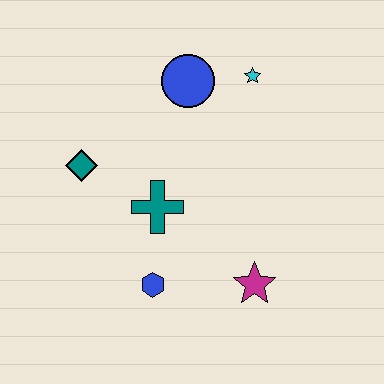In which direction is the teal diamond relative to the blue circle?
The teal diamond is to the left of the blue circle.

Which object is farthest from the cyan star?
The blue hexagon is farthest from the cyan star.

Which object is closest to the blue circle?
The cyan star is closest to the blue circle.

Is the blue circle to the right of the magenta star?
No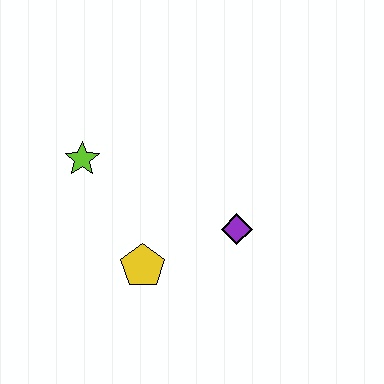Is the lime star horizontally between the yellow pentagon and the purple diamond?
No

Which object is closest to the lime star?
The yellow pentagon is closest to the lime star.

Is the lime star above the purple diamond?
Yes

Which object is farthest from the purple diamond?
The lime star is farthest from the purple diamond.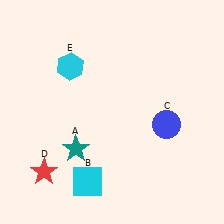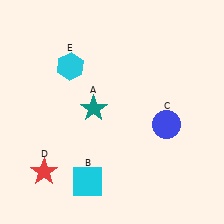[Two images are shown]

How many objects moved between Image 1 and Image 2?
1 object moved between the two images.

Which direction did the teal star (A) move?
The teal star (A) moved up.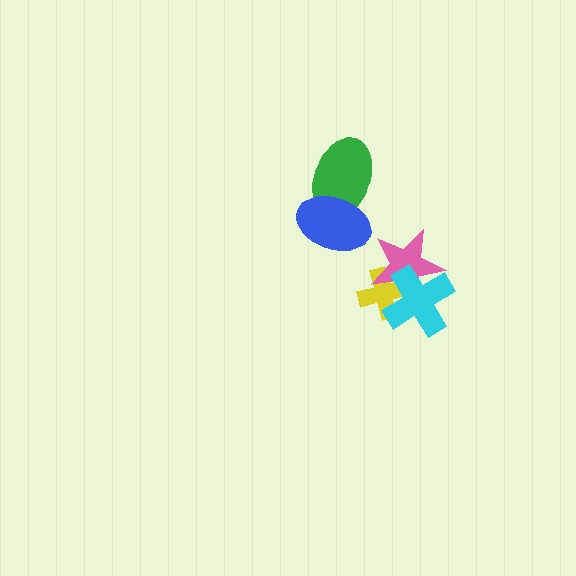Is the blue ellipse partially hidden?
No, no other shape covers it.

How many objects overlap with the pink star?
2 objects overlap with the pink star.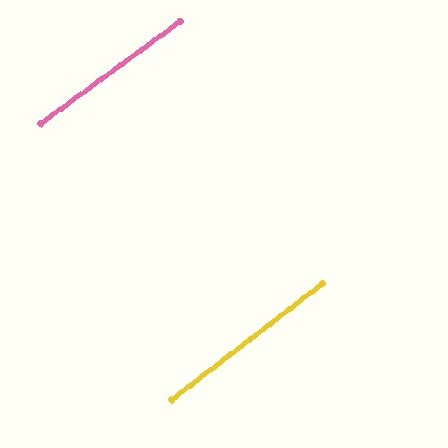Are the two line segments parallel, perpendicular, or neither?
Parallel — their directions differ by only 1.3°.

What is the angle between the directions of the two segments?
Approximately 1 degree.